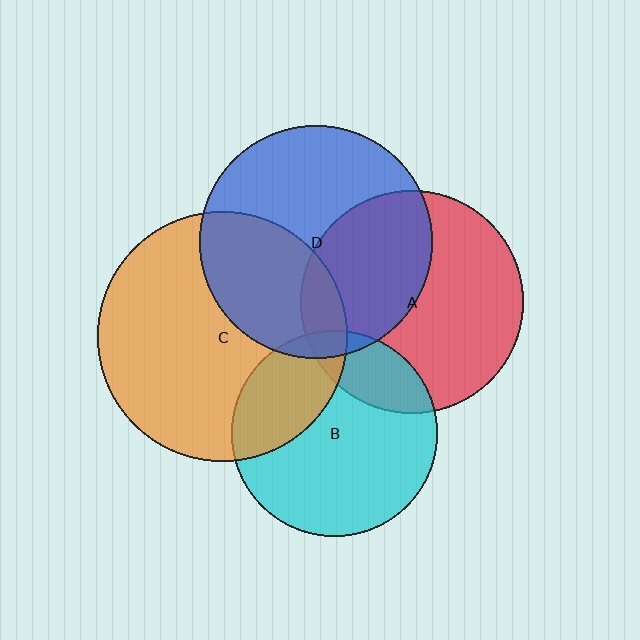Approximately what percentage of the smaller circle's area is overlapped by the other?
Approximately 10%.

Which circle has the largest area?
Circle C (orange).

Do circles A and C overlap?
Yes.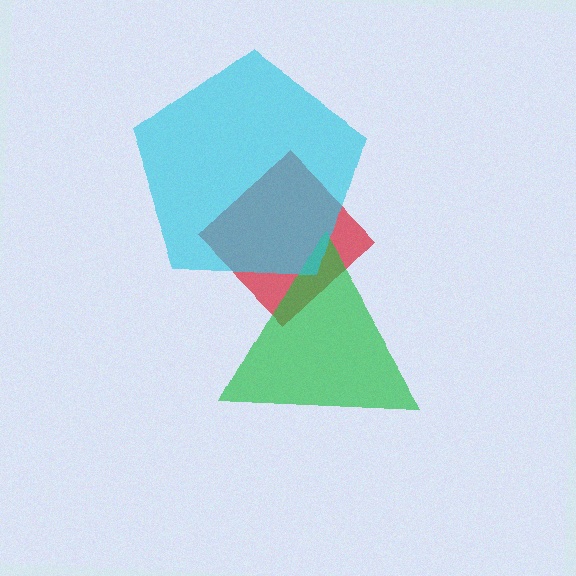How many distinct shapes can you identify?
There are 3 distinct shapes: a red diamond, a green triangle, a cyan pentagon.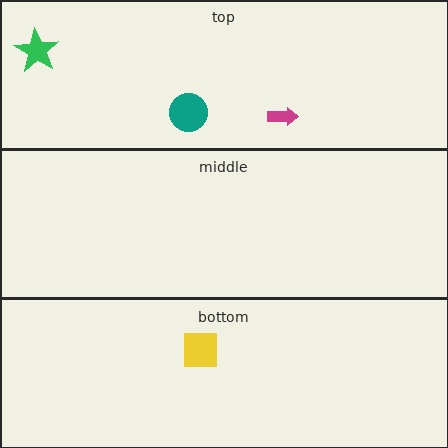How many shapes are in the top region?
3.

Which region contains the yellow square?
The bottom region.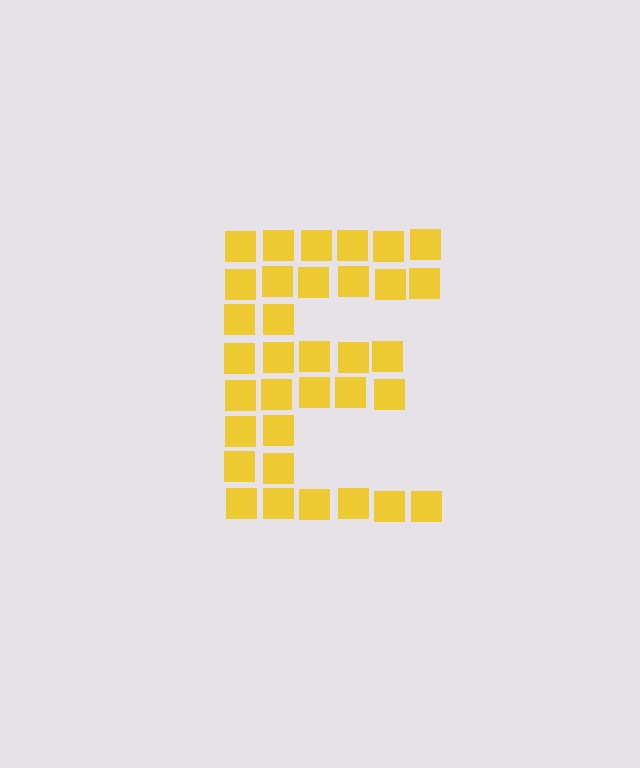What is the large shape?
The large shape is the letter E.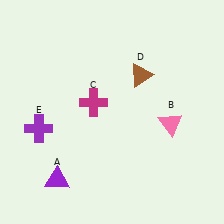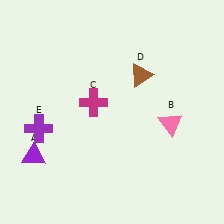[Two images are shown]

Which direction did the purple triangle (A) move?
The purple triangle (A) moved up.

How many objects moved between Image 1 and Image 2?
1 object moved between the two images.